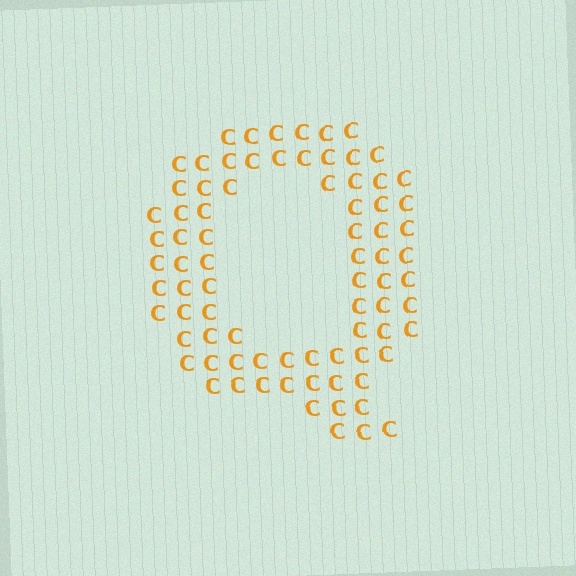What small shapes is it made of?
It is made of small letter C's.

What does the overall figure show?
The overall figure shows the letter Q.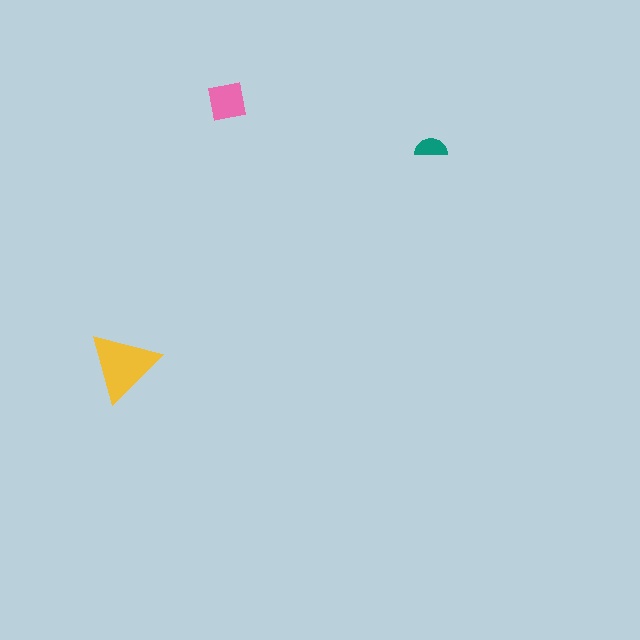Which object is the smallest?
The teal semicircle.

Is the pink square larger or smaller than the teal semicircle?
Larger.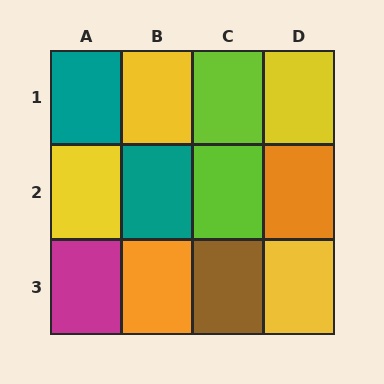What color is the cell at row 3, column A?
Magenta.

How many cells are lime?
2 cells are lime.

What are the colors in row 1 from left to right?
Teal, yellow, lime, yellow.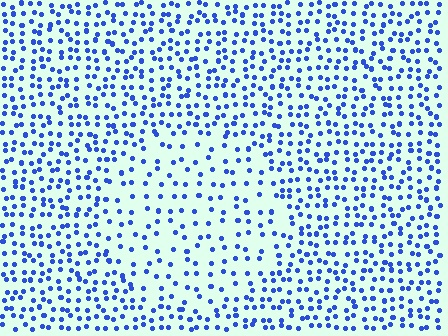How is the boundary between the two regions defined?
The boundary is defined by a change in element density (approximately 1.9x ratio). All elements are the same color, size, and shape.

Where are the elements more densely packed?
The elements are more densely packed outside the circle boundary.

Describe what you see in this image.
The image contains small blue elements arranged at two different densities. A circle-shaped region is visible where the elements are less densely packed than the surrounding area.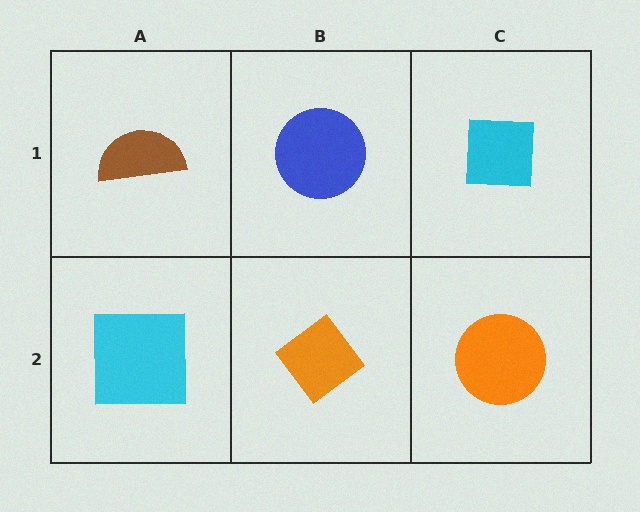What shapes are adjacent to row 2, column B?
A blue circle (row 1, column B), a cyan square (row 2, column A), an orange circle (row 2, column C).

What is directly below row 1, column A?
A cyan square.